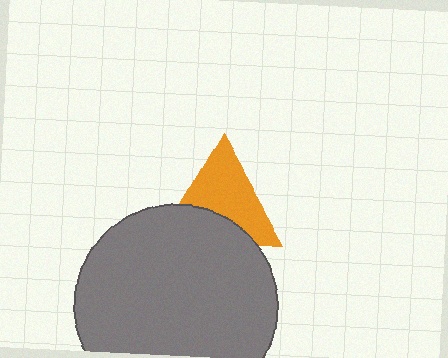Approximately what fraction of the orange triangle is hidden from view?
Roughly 36% of the orange triangle is hidden behind the gray circle.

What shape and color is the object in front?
The object in front is a gray circle.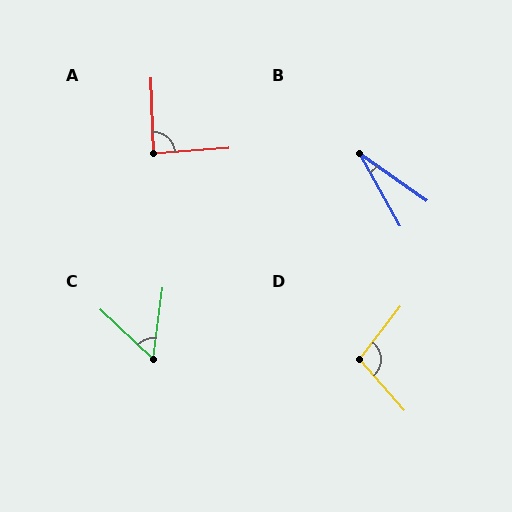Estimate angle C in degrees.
Approximately 54 degrees.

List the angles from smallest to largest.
B (25°), C (54°), A (88°), D (100°).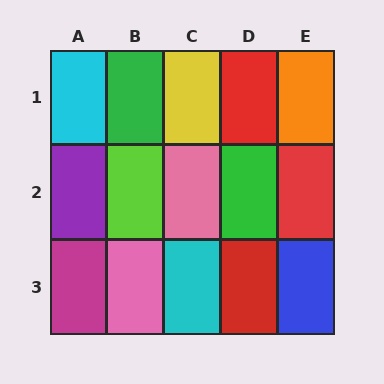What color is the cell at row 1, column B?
Green.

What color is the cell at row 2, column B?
Lime.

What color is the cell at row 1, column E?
Orange.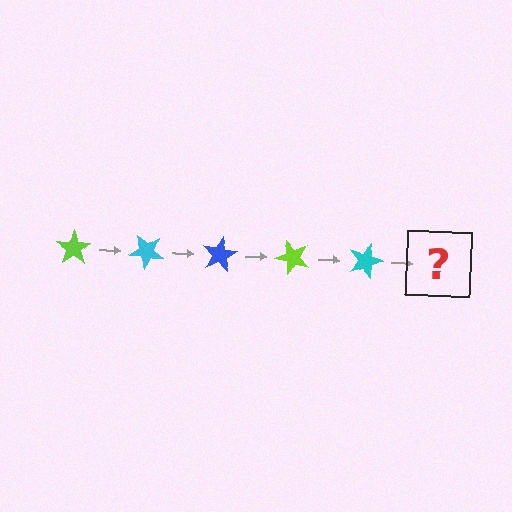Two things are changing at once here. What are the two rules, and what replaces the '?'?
The two rules are that it rotates 40 degrees each step and the color cycles through lime, cyan, and blue. The '?' should be a blue star, rotated 200 degrees from the start.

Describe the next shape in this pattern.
It should be a blue star, rotated 200 degrees from the start.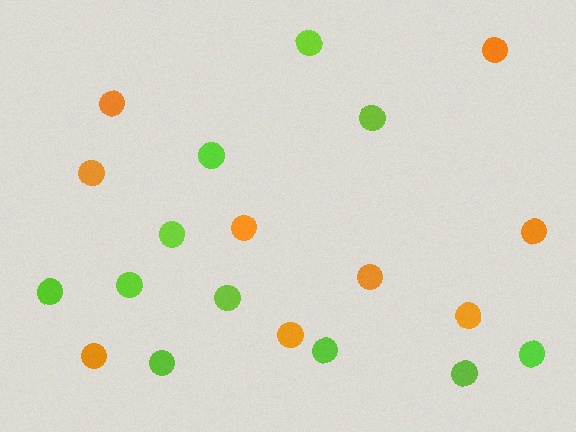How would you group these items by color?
There are 2 groups: one group of orange circles (9) and one group of lime circles (11).